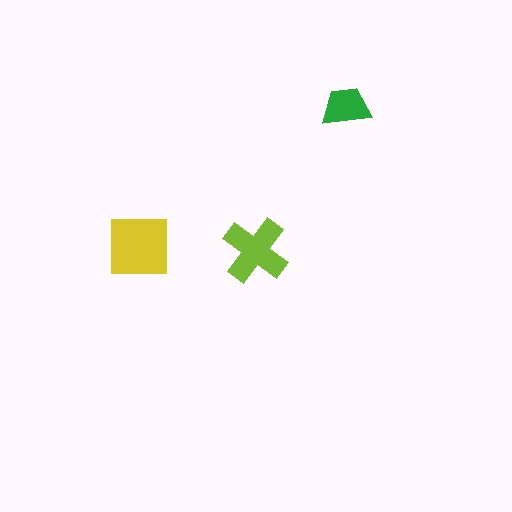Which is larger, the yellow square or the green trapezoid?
The yellow square.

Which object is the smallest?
The green trapezoid.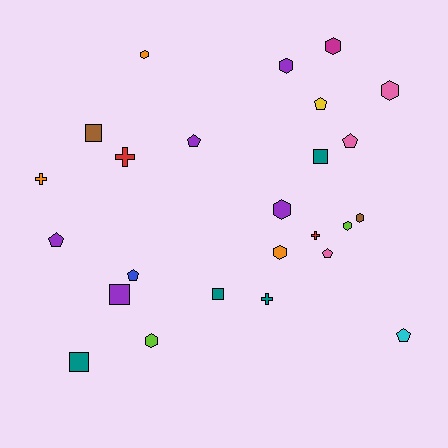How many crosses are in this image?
There are 4 crosses.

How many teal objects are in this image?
There are 4 teal objects.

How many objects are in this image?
There are 25 objects.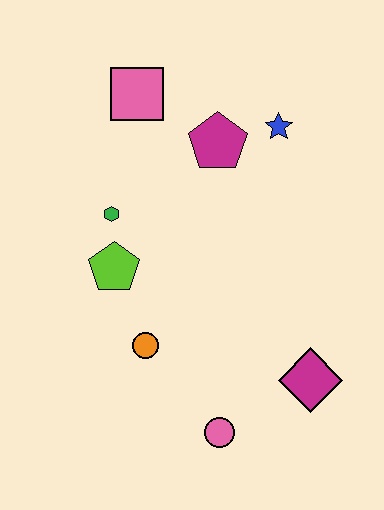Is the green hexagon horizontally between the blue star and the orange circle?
No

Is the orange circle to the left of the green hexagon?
No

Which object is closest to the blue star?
The magenta pentagon is closest to the blue star.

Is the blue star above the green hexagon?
Yes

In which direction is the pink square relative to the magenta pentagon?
The pink square is to the left of the magenta pentagon.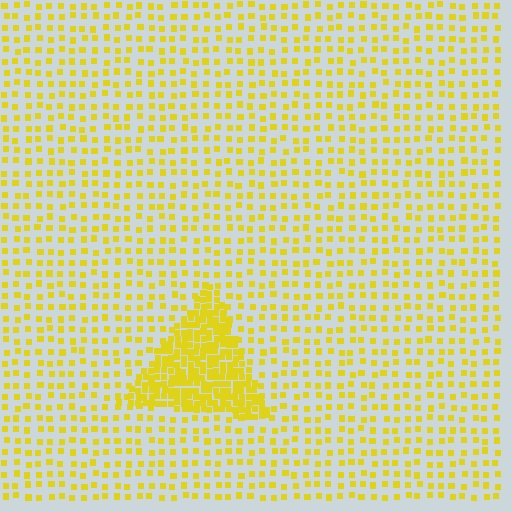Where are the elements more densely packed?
The elements are more densely packed inside the triangle boundary.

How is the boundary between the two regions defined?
The boundary is defined by a change in element density (approximately 3.0x ratio). All elements are the same color, size, and shape.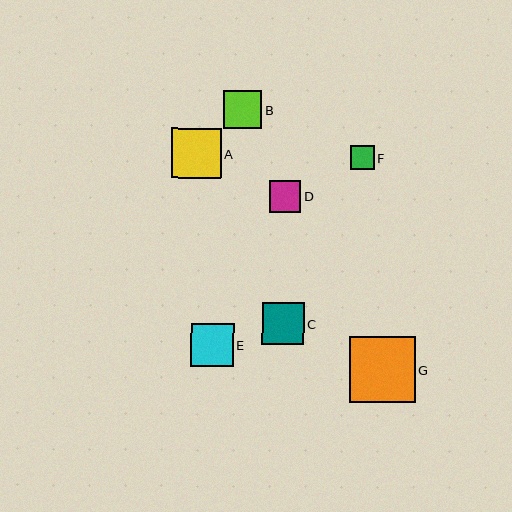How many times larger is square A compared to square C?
Square A is approximately 1.2 times the size of square C.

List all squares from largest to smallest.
From largest to smallest: G, A, E, C, B, D, F.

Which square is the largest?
Square G is the largest with a size of approximately 65 pixels.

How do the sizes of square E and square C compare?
Square E and square C are approximately the same size.